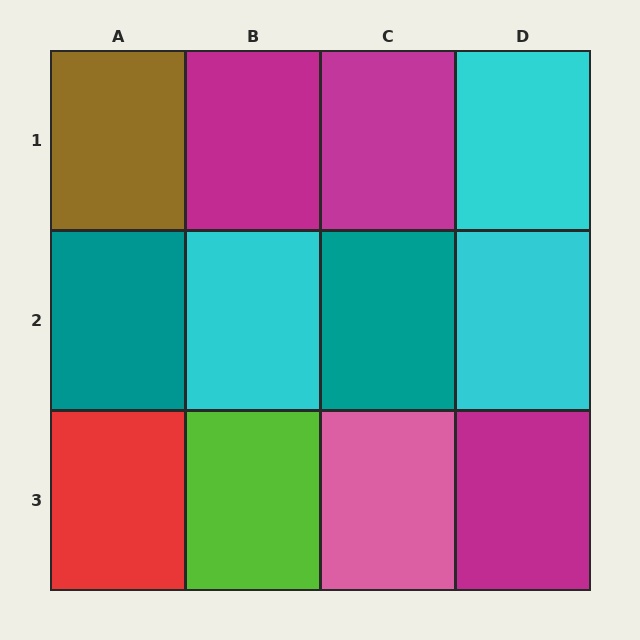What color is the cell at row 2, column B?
Cyan.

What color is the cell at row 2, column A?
Teal.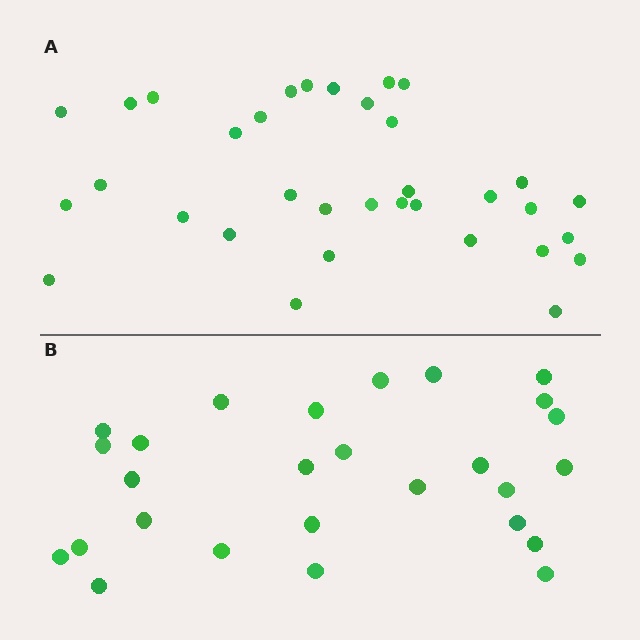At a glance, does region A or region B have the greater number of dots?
Region A (the top region) has more dots.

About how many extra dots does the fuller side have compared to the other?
Region A has roughly 8 or so more dots than region B.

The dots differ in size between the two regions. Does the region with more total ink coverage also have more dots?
No. Region B has more total ink coverage because its dots are larger, but region A actually contains more individual dots. Total area can be misleading — the number of items is what matters here.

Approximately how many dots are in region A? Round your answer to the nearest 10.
About 30 dots. (The exact count is 34, which rounds to 30.)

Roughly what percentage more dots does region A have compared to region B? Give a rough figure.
About 25% more.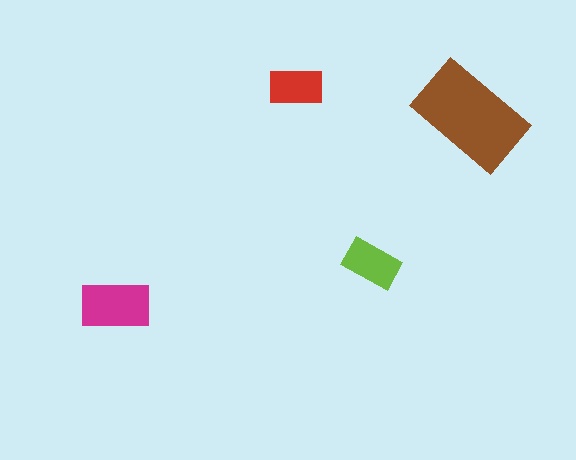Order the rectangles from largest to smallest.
the brown one, the magenta one, the lime one, the red one.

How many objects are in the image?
There are 4 objects in the image.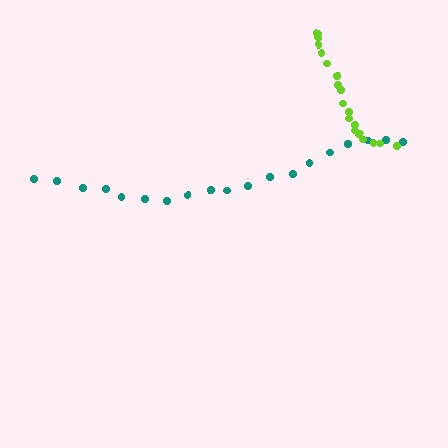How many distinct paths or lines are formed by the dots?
There are 2 distinct paths.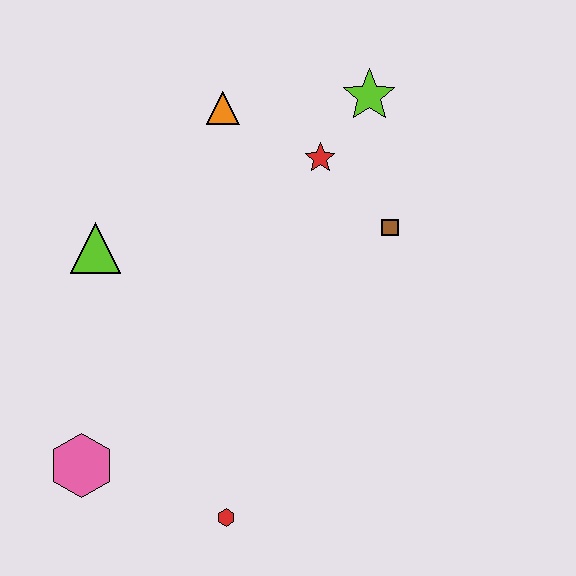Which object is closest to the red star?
The lime star is closest to the red star.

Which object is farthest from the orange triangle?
The red hexagon is farthest from the orange triangle.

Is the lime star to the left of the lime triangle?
No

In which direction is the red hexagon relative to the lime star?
The red hexagon is below the lime star.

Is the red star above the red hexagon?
Yes